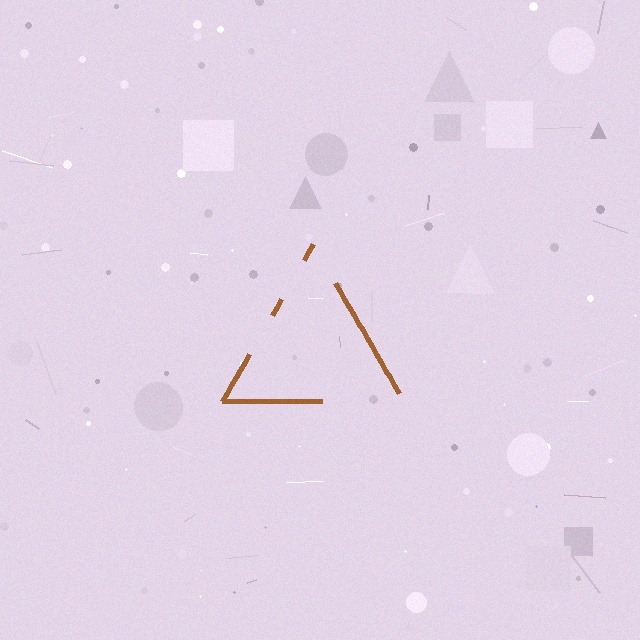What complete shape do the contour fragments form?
The contour fragments form a triangle.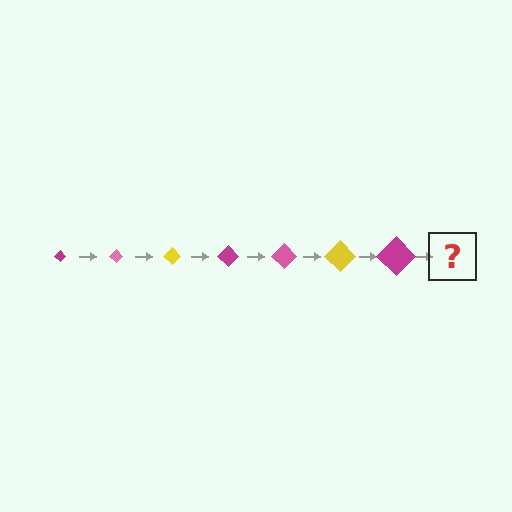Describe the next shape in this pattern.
It should be a pink diamond, larger than the previous one.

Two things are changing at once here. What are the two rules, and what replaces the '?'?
The two rules are that the diamond grows larger each step and the color cycles through magenta, pink, and yellow. The '?' should be a pink diamond, larger than the previous one.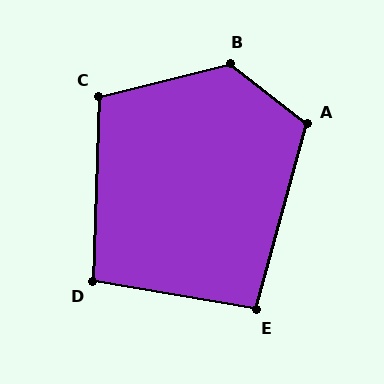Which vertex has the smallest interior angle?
E, at approximately 96 degrees.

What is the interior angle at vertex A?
Approximately 113 degrees (obtuse).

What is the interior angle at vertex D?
Approximately 98 degrees (obtuse).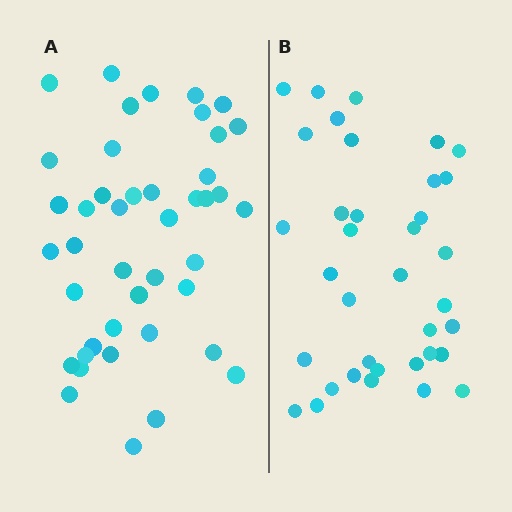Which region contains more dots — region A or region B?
Region A (the left region) has more dots.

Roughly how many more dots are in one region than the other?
Region A has roughly 8 or so more dots than region B.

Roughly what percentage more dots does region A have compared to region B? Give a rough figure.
About 20% more.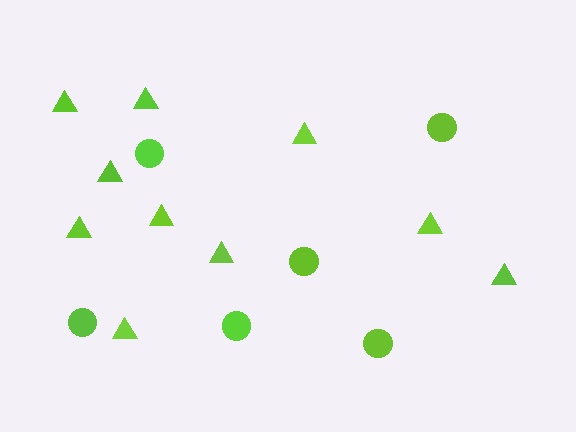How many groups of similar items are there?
There are 2 groups: one group of triangles (10) and one group of circles (6).